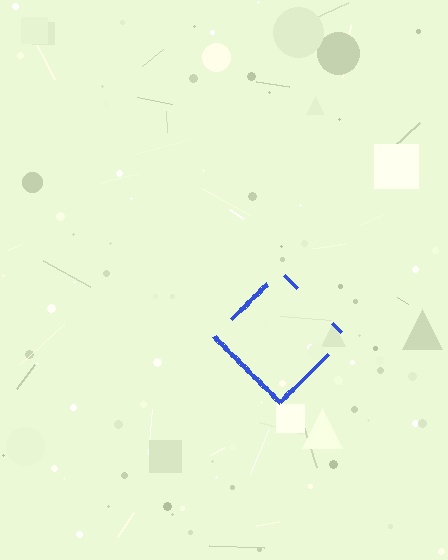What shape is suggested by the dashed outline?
The dashed outline suggests a diamond.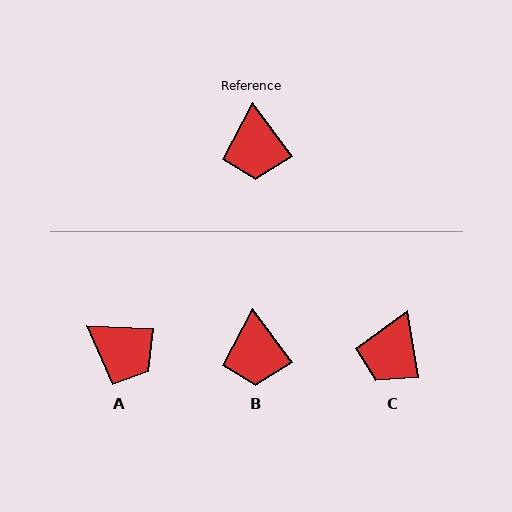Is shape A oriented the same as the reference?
No, it is off by about 51 degrees.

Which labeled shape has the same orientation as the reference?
B.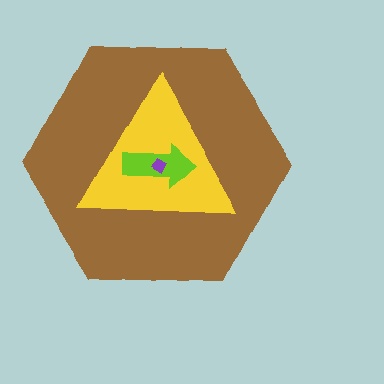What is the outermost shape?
The brown hexagon.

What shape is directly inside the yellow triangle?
The lime arrow.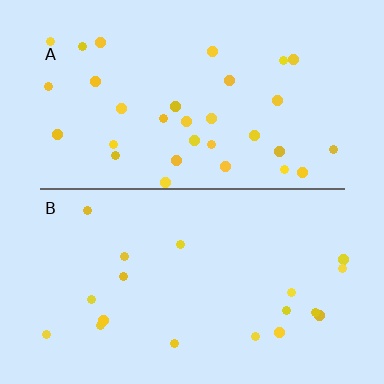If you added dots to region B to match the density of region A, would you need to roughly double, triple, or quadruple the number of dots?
Approximately double.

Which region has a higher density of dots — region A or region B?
A (the top).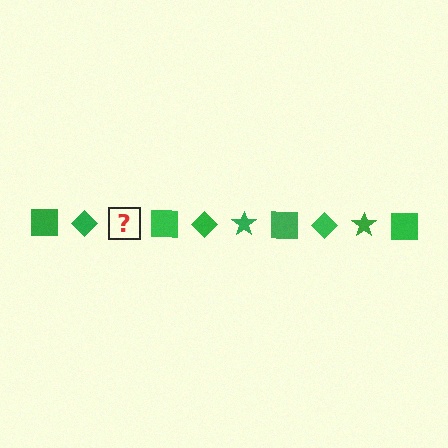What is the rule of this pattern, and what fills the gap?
The rule is that the pattern cycles through square, diamond, star shapes in green. The gap should be filled with a green star.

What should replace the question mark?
The question mark should be replaced with a green star.